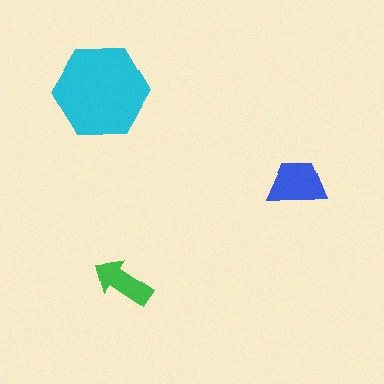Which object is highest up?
The cyan hexagon is topmost.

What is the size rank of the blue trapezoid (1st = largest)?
2nd.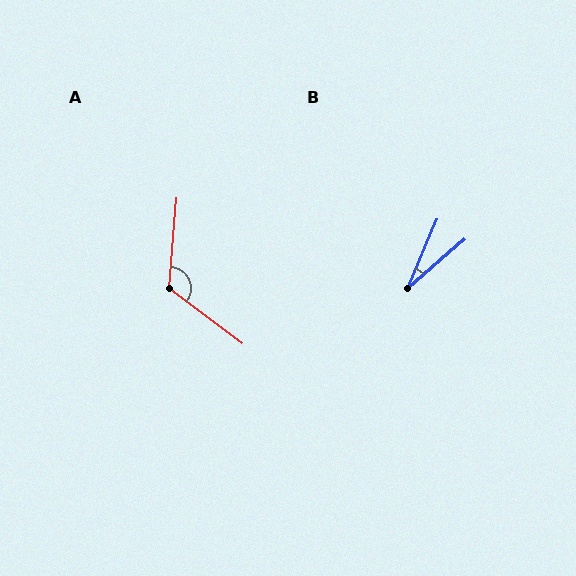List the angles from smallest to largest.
B (26°), A (122°).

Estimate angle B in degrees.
Approximately 26 degrees.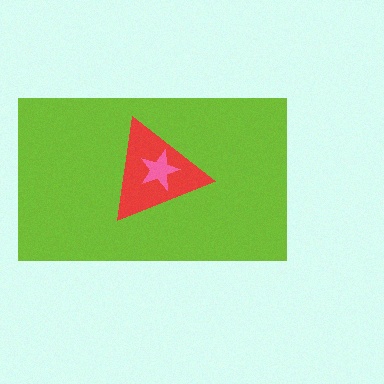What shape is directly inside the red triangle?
The pink star.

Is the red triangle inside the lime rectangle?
Yes.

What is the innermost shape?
The pink star.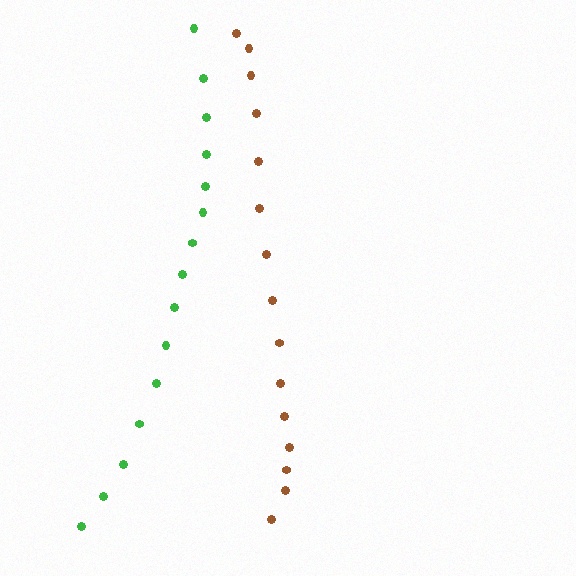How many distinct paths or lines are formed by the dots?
There are 2 distinct paths.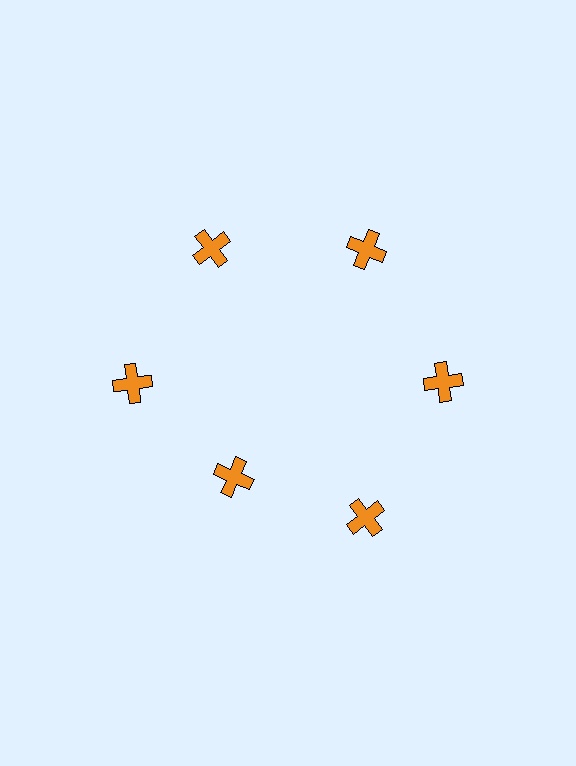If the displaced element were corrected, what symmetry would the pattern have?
It would have 6-fold rotational symmetry — the pattern would map onto itself every 60 degrees.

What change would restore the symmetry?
The symmetry would be restored by moving it outward, back onto the ring so that all 6 crosses sit at equal angles and equal distance from the center.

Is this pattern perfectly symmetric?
No. The 6 orange crosses are arranged in a ring, but one element near the 7 o'clock position is pulled inward toward the center, breaking the 6-fold rotational symmetry.